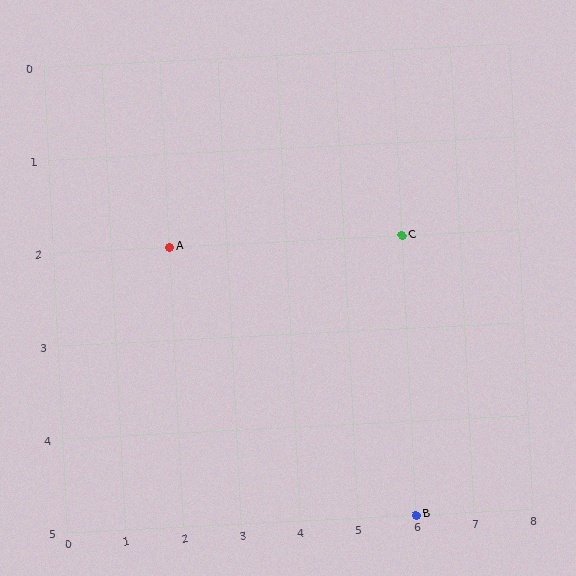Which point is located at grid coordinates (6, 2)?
Point C is at (6, 2).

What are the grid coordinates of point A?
Point A is at grid coordinates (2, 2).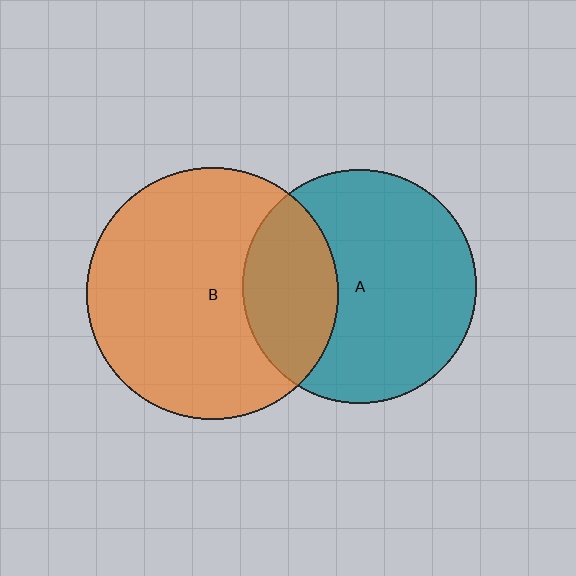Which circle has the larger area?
Circle B (orange).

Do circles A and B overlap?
Yes.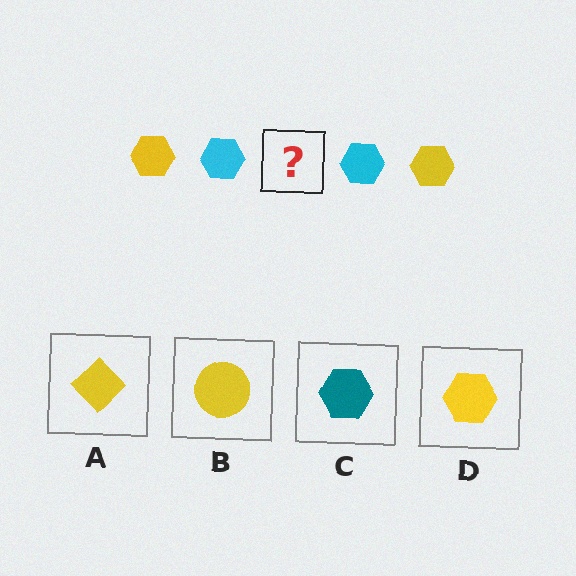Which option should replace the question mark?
Option D.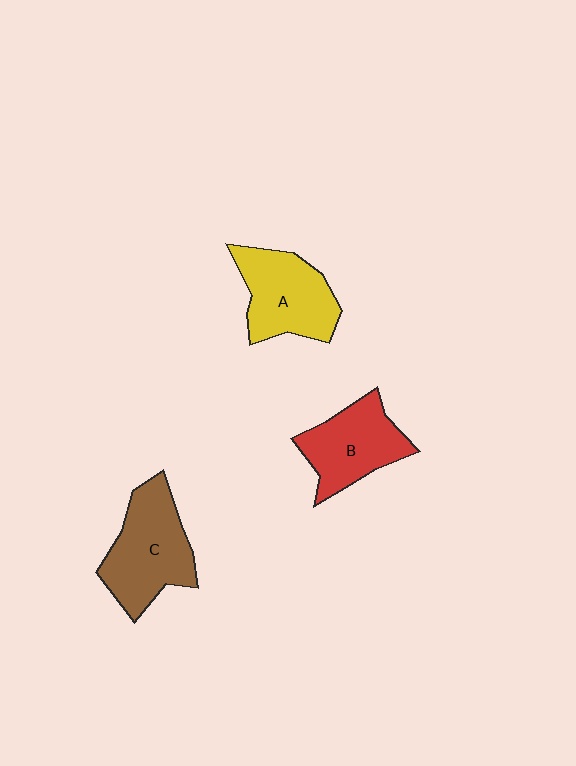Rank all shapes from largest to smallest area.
From largest to smallest: C (brown), A (yellow), B (red).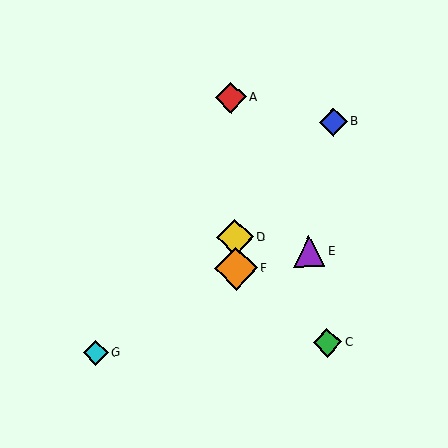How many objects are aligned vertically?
3 objects (A, D, F) are aligned vertically.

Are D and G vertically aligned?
No, D is at x≈235 and G is at x≈96.